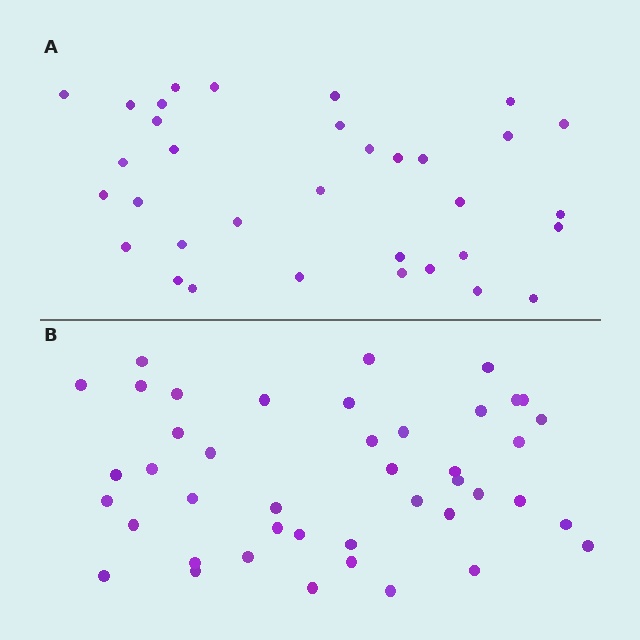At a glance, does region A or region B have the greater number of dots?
Region B (the bottom region) has more dots.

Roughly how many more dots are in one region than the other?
Region B has roughly 8 or so more dots than region A.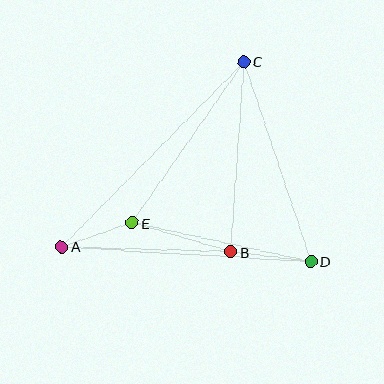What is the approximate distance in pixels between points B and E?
The distance between B and E is approximately 103 pixels.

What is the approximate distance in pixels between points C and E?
The distance between C and E is approximately 196 pixels.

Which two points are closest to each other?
Points A and E are closest to each other.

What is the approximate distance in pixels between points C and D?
The distance between C and D is approximately 211 pixels.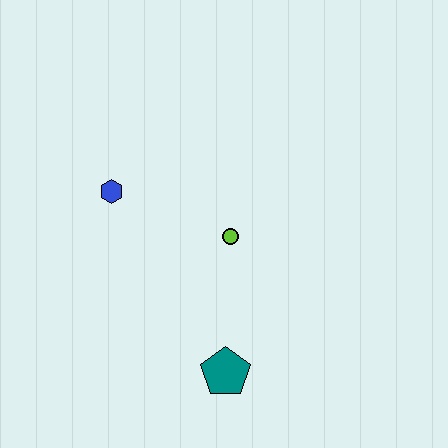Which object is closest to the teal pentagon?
The lime circle is closest to the teal pentagon.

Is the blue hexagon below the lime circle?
No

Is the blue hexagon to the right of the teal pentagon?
No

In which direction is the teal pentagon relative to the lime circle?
The teal pentagon is below the lime circle.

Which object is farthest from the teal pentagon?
The blue hexagon is farthest from the teal pentagon.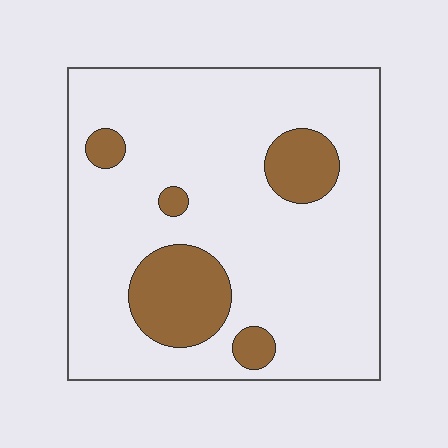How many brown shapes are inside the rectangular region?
5.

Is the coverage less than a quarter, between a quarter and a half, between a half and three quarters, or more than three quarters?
Less than a quarter.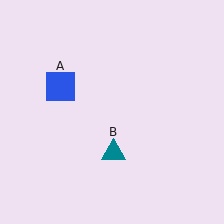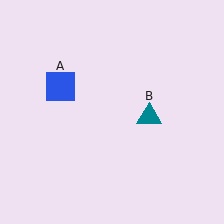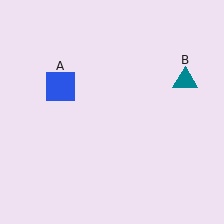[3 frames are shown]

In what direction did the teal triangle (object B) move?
The teal triangle (object B) moved up and to the right.